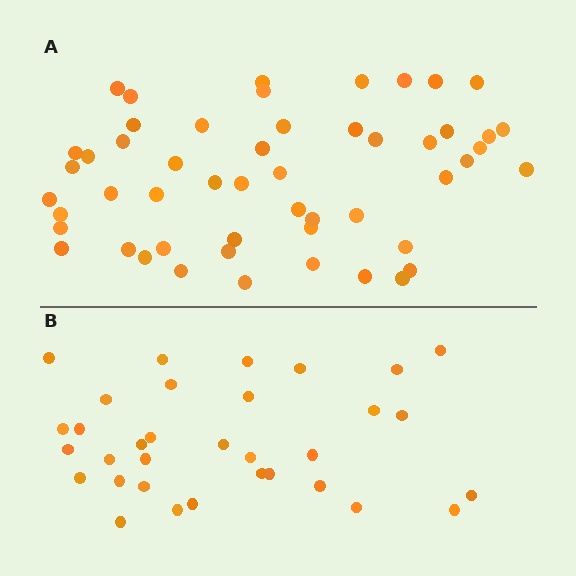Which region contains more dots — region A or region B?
Region A (the top region) has more dots.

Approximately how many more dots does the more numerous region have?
Region A has approximately 20 more dots than region B.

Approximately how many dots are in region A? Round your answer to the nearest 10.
About 50 dots. (The exact count is 52, which rounds to 50.)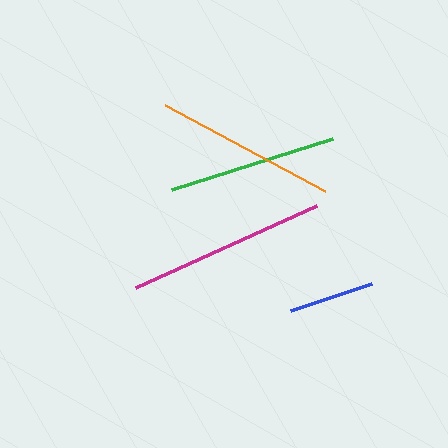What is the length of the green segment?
The green segment is approximately 169 pixels long.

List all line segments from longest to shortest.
From longest to shortest: magenta, orange, green, blue.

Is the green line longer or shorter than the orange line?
The orange line is longer than the green line.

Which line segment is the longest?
The magenta line is the longest at approximately 198 pixels.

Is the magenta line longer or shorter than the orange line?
The magenta line is longer than the orange line.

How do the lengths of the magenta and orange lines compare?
The magenta and orange lines are approximately the same length.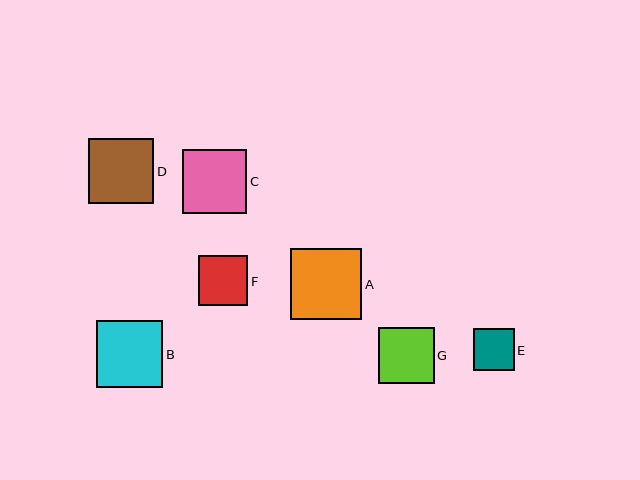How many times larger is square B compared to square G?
Square B is approximately 1.2 times the size of square G.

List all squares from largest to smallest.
From largest to smallest: A, B, D, C, G, F, E.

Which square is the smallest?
Square E is the smallest with a size of approximately 41 pixels.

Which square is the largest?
Square A is the largest with a size of approximately 72 pixels.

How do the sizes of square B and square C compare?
Square B and square C are approximately the same size.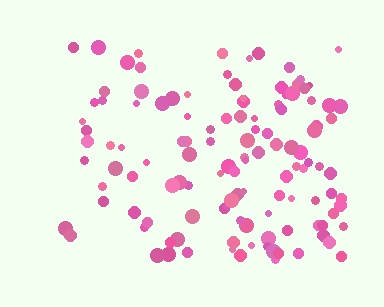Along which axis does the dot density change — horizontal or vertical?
Horizontal.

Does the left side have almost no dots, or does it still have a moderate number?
Still a moderate number, just noticeably fewer than the right.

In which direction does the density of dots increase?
From left to right, with the right side densest.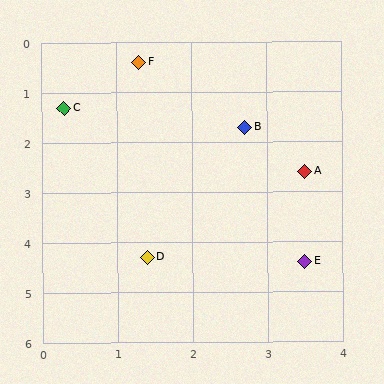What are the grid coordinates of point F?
Point F is at approximately (1.3, 0.4).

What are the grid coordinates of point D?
Point D is at approximately (1.4, 4.3).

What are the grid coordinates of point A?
Point A is at approximately (3.5, 2.6).